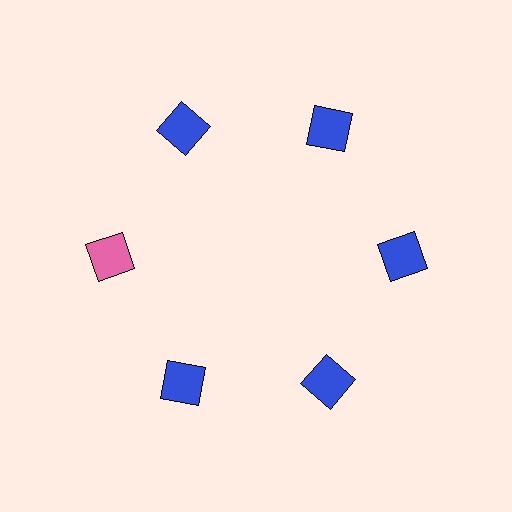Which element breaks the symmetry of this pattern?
The pink square at roughly the 9 o'clock position breaks the symmetry. All other shapes are blue squares.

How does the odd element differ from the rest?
It has a different color: pink instead of blue.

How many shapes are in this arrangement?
There are 6 shapes arranged in a ring pattern.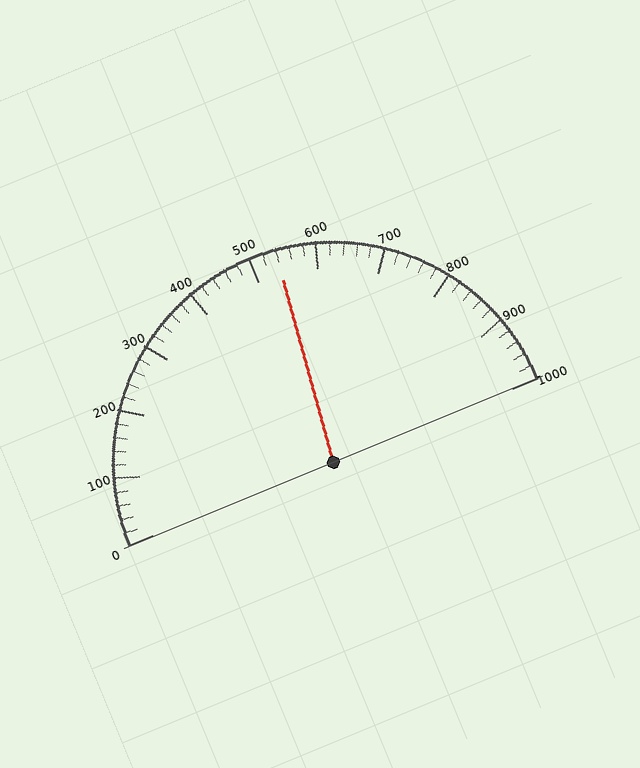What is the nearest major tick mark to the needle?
The nearest major tick mark is 500.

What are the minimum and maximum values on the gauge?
The gauge ranges from 0 to 1000.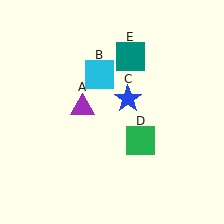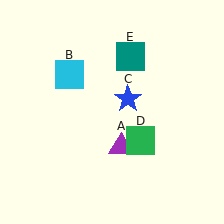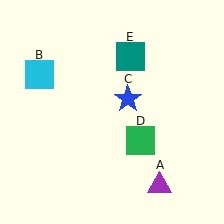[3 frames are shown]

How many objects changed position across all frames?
2 objects changed position: purple triangle (object A), cyan square (object B).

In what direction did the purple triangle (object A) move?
The purple triangle (object A) moved down and to the right.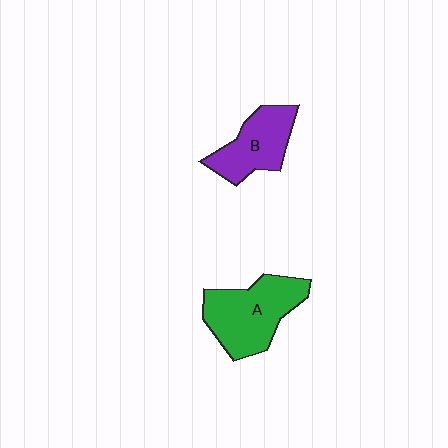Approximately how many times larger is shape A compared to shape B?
Approximately 1.4 times.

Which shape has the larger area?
Shape A (green).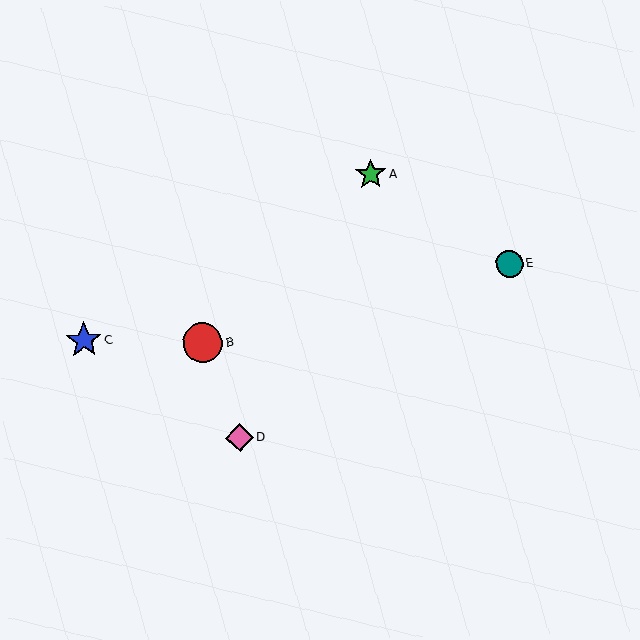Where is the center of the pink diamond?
The center of the pink diamond is at (239, 438).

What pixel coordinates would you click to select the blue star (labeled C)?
Click at (84, 340) to select the blue star C.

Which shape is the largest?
The red circle (labeled B) is the largest.